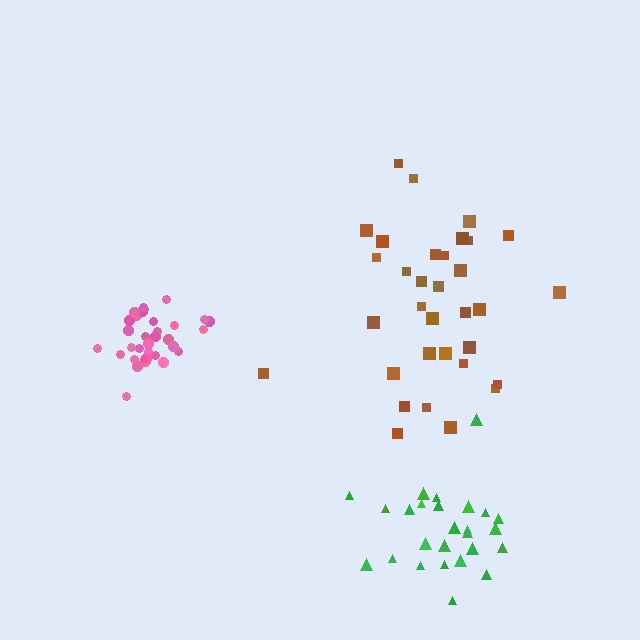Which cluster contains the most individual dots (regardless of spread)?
Pink (34).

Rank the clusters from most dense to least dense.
pink, green, brown.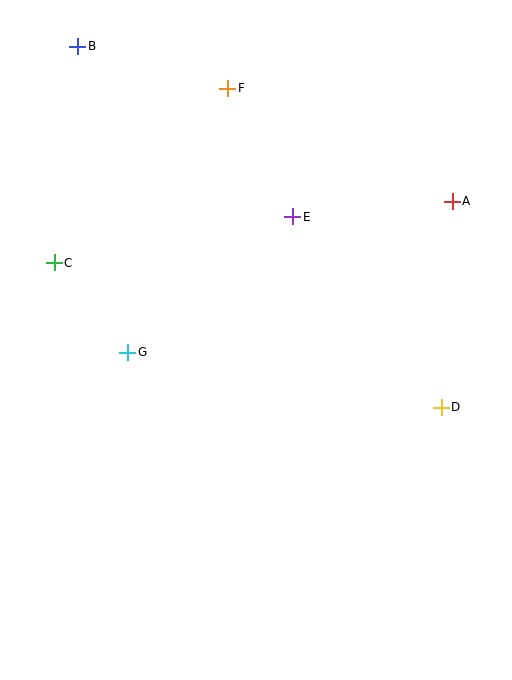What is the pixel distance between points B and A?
The distance between B and A is 405 pixels.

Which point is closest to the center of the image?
Point G at (128, 352) is closest to the center.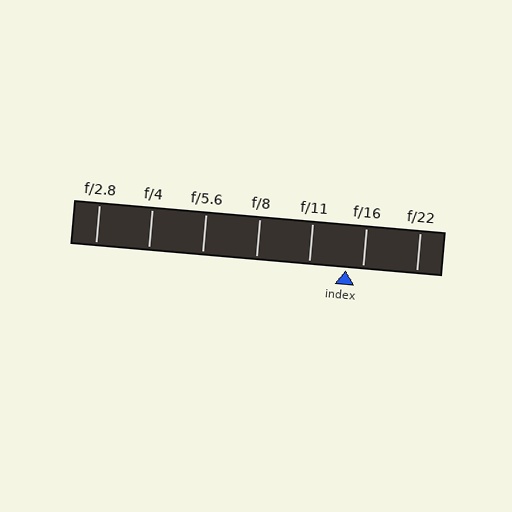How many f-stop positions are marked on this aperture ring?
There are 7 f-stop positions marked.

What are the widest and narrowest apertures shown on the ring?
The widest aperture shown is f/2.8 and the narrowest is f/22.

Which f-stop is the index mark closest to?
The index mark is closest to f/16.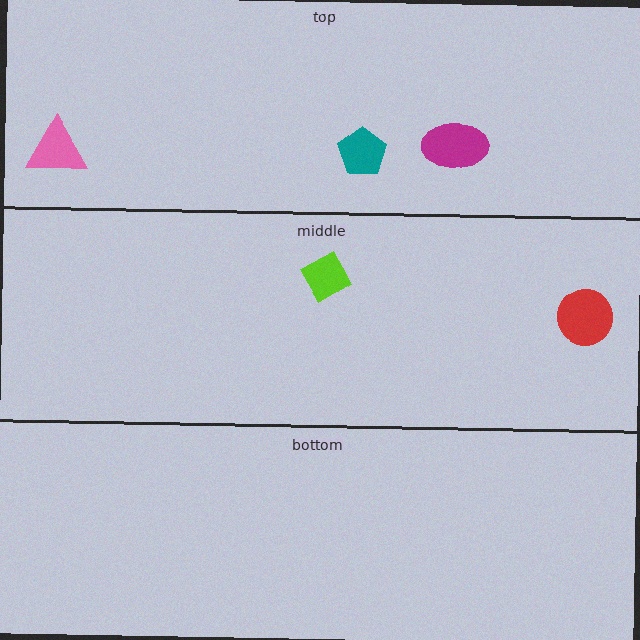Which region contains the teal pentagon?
The top region.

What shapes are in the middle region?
The lime diamond, the red circle.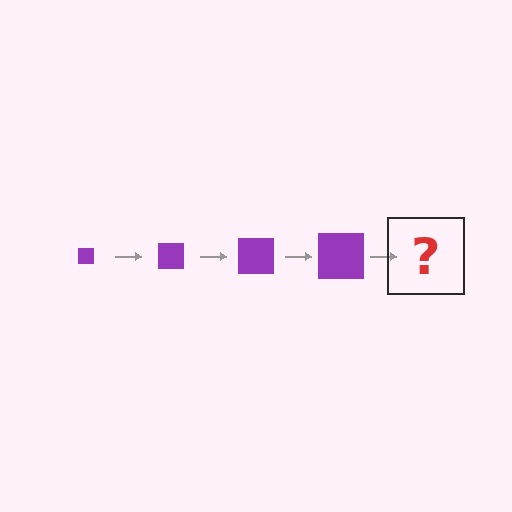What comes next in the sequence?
The next element should be a purple square, larger than the previous one.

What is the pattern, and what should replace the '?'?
The pattern is that the square gets progressively larger each step. The '?' should be a purple square, larger than the previous one.